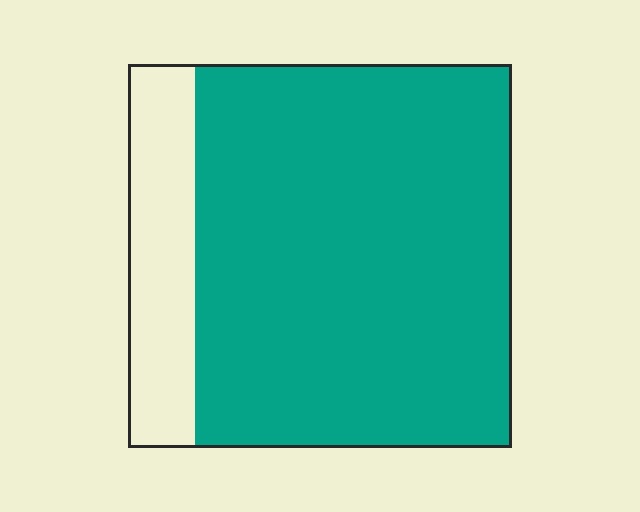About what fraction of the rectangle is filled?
About five sixths (5/6).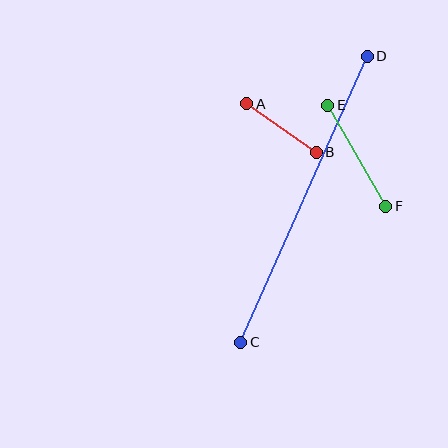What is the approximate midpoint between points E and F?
The midpoint is at approximately (357, 156) pixels.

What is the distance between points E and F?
The distance is approximately 117 pixels.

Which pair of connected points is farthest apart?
Points C and D are farthest apart.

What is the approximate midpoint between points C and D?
The midpoint is at approximately (304, 199) pixels.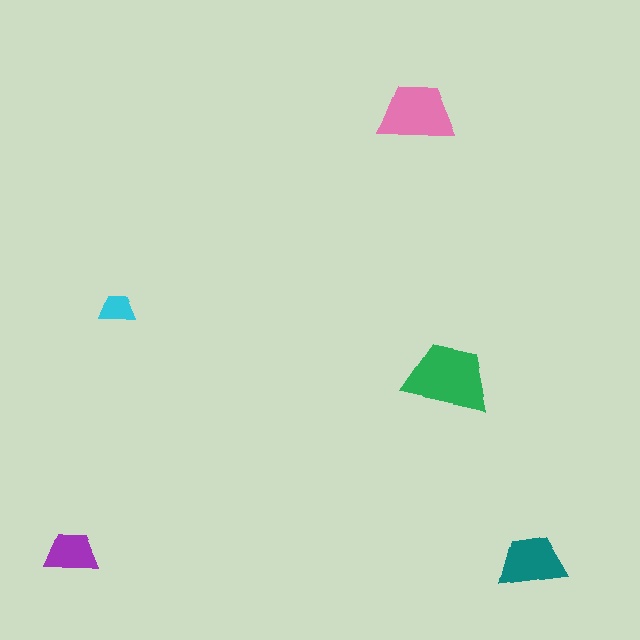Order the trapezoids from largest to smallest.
the green one, the pink one, the teal one, the purple one, the cyan one.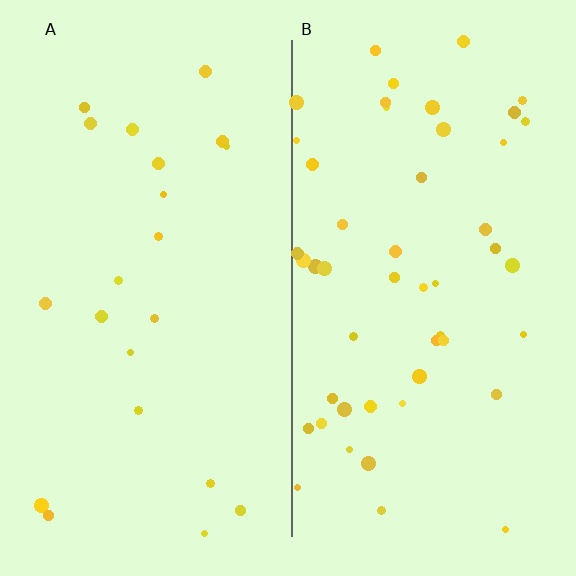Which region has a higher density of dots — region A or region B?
B (the right).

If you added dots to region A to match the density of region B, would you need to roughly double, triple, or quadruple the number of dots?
Approximately double.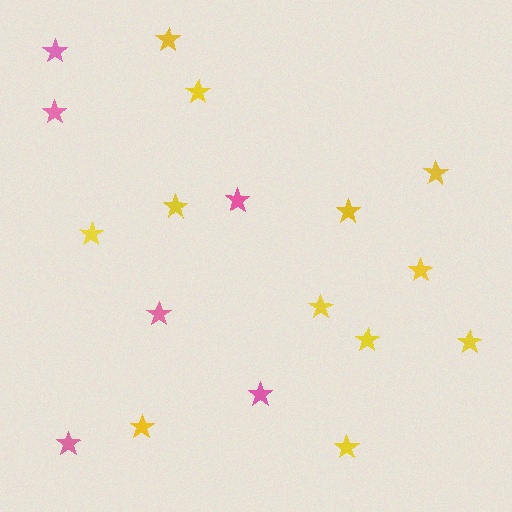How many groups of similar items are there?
There are 2 groups: one group of yellow stars (12) and one group of pink stars (6).